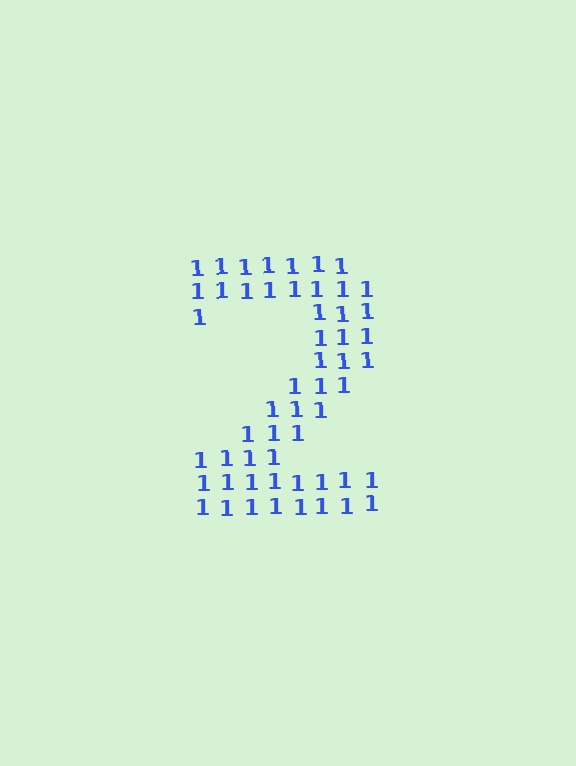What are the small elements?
The small elements are digit 1's.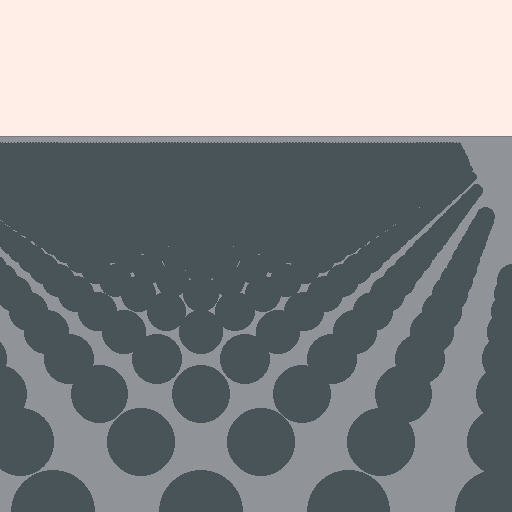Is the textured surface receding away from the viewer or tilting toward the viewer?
The surface is receding away from the viewer. Texture elements get smaller and denser toward the top.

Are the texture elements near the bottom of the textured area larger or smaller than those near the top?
Larger. Near the bottom, elements are closer to the viewer and appear at a bigger on-screen size.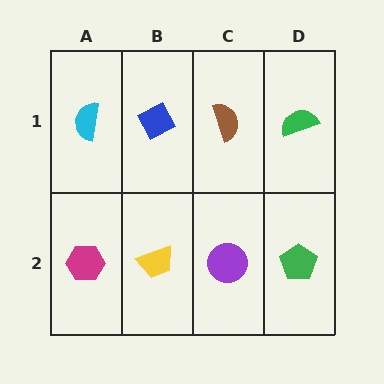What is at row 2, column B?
A yellow trapezoid.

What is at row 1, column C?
A brown semicircle.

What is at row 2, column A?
A magenta hexagon.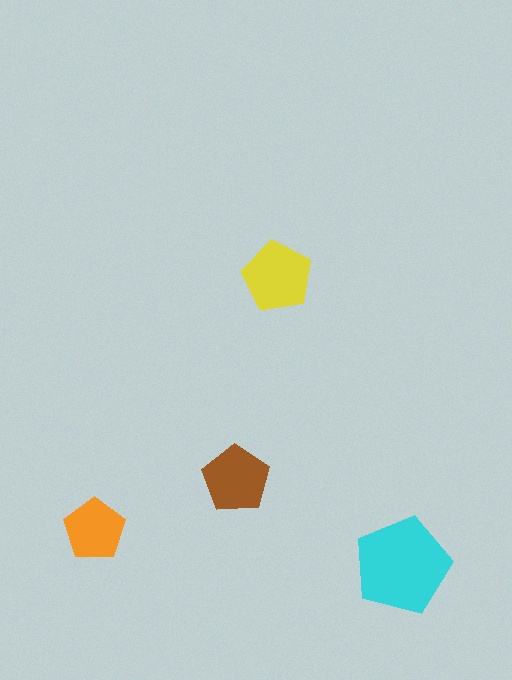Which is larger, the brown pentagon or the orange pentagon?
The brown one.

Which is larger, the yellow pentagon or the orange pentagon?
The yellow one.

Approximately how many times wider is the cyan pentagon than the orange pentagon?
About 1.5 times wider.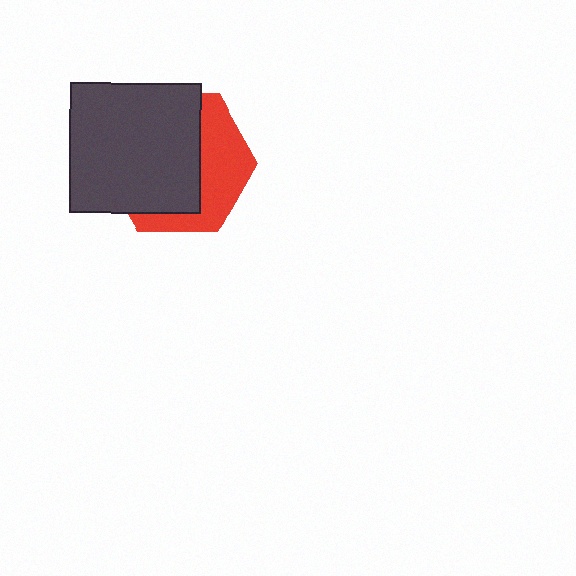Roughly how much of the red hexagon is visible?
A small part of it is visible (roughly 39%).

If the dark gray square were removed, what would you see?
You would see the complete red hexagon.